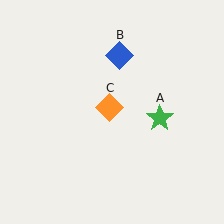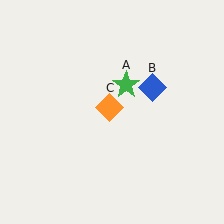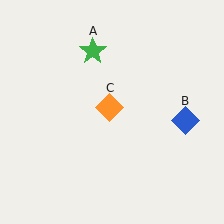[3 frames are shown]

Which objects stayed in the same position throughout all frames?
Orange diamond (object C) remained stationary.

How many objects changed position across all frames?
2 objects changed position: green star (object A), blue diamond (object B).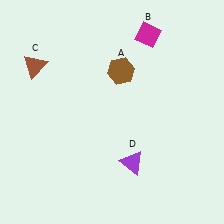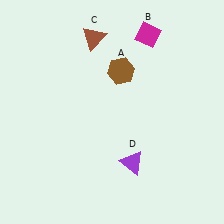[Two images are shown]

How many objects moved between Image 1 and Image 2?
1 object moved between the two images.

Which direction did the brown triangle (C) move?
The brown triangle (C) moved right.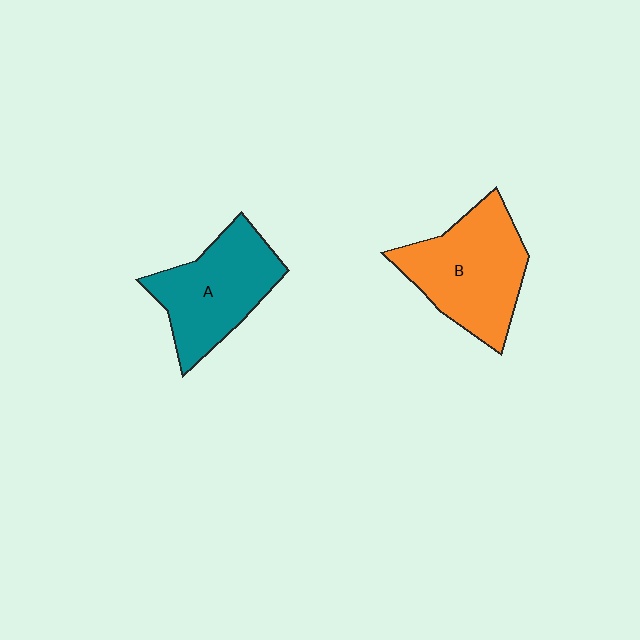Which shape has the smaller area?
Shape A (teal).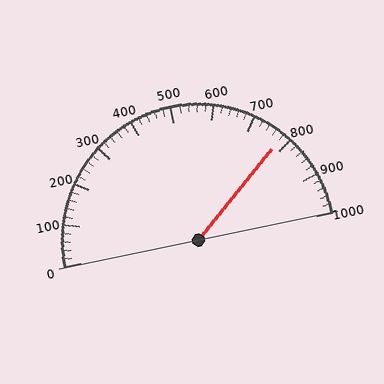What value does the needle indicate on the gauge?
The needle indicates approximately 780.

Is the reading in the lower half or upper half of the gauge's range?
The reading is in the upper half of the range (0 to 1000).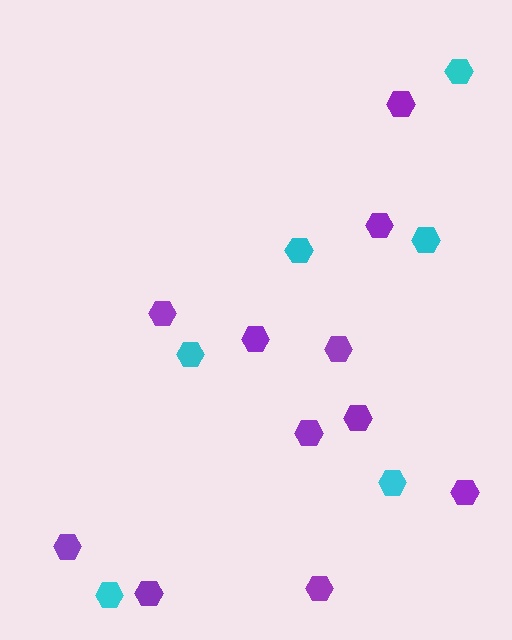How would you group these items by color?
There are 2 groups: one group of purple hexagons (11) and one group of cyan hexagons (6).